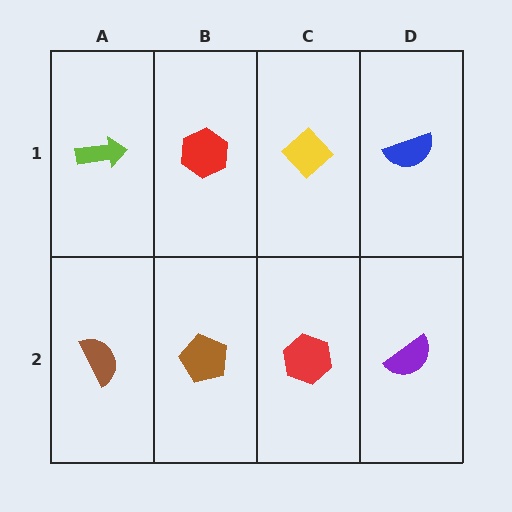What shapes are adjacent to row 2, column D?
A blue semicircle (row 1, column D), a red hexagon (row 2, column C).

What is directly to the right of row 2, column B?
A red hexagon.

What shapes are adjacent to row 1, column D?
A purple semicircle (row 2, column D), a yellow diamond (row 1, column C).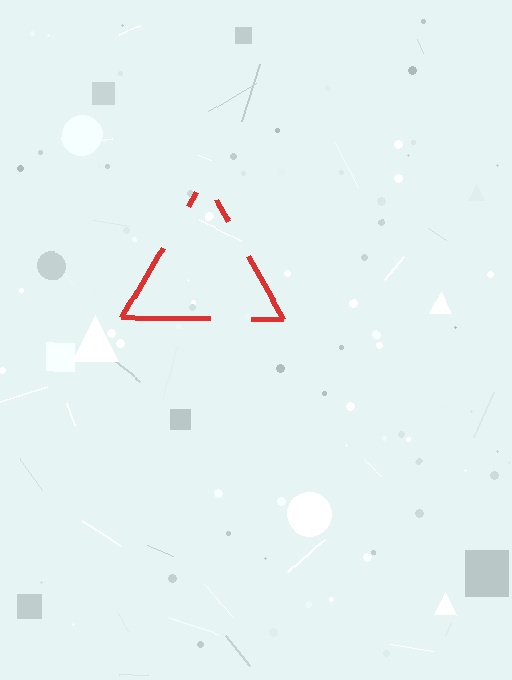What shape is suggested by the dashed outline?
The dashed outline suggests a triangle.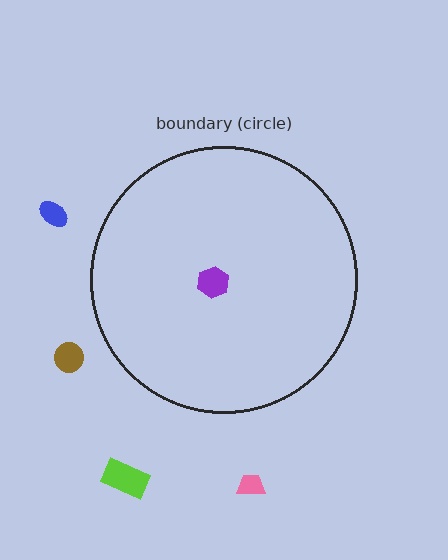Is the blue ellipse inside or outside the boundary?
Outside.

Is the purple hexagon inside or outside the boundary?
Inside.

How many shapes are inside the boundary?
1 inside, 4 outside.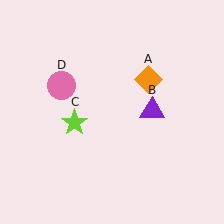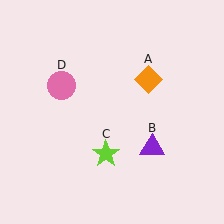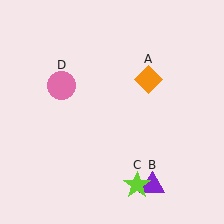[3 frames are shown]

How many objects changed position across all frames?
2 objects changed position: purple triangle (object B), lime star (object C).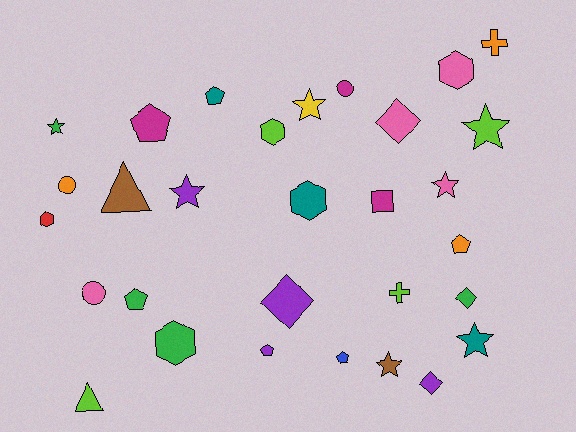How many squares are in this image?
There is 1 square.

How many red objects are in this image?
There is 1 red object.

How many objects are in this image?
There are 30 objects.